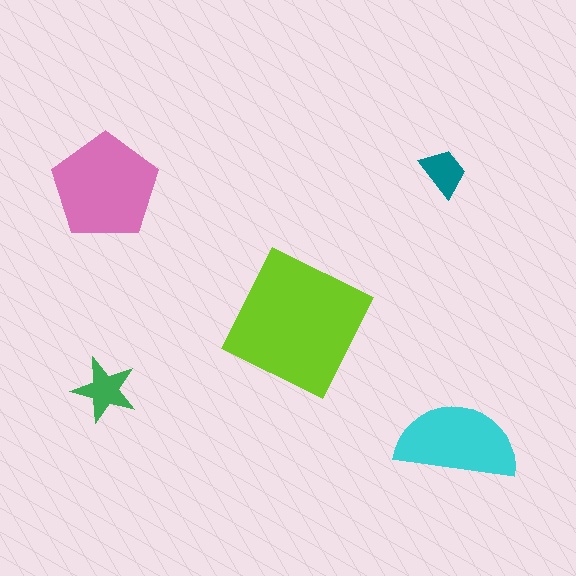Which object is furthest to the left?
The green star is leftmost.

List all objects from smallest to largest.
The teal trapezoid, the green star, the cyan semicircle, the pink pentagon, the lime square.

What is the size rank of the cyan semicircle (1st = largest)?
3rd.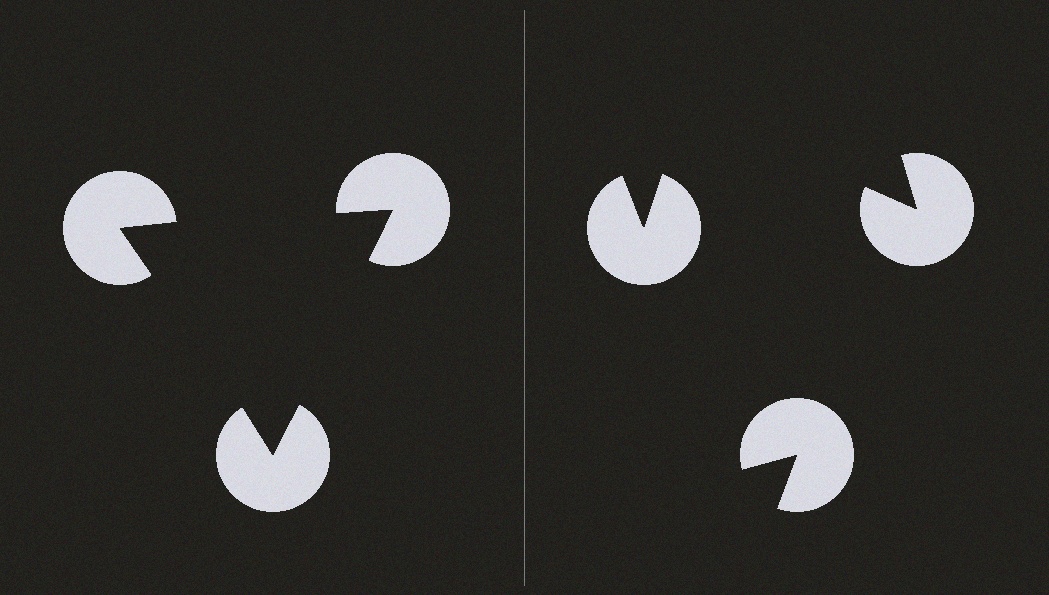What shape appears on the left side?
An illusory triangle.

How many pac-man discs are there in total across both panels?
6 — 3 on each side.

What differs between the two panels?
The pac-man discs are positioned identically on both sides; only the wedge orientations differ. On the left they align to a triangle; on the right they are misaligned.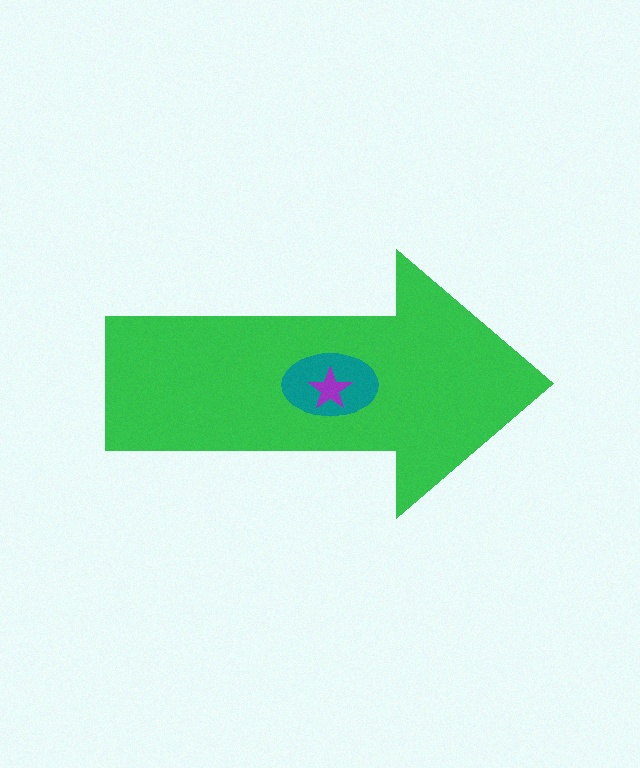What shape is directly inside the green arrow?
The teal ellipse.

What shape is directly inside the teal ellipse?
The purple star.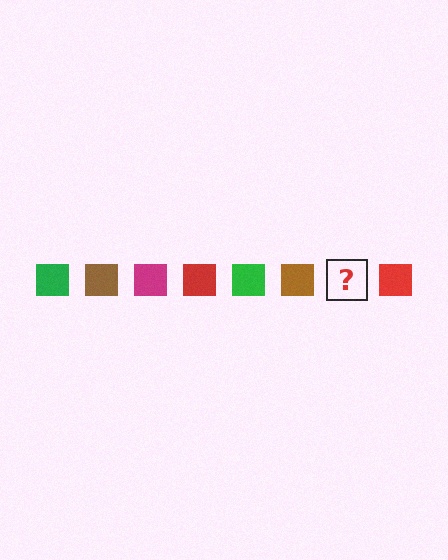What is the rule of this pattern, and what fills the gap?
The rule is that the pattern cycles through green, brown, magenta, red squares. The gap should be filled with a magenta square.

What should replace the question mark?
The question mark should be replaced with a magenta square.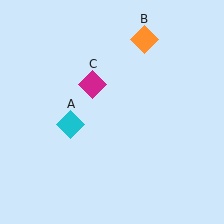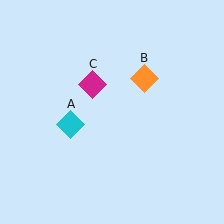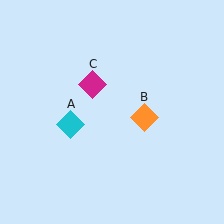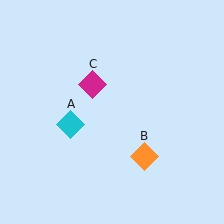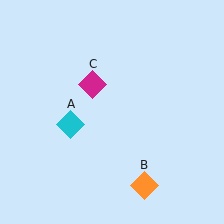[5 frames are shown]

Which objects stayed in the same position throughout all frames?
Cyan diamond (object A) and magenta diamond (object C) remained stationary.